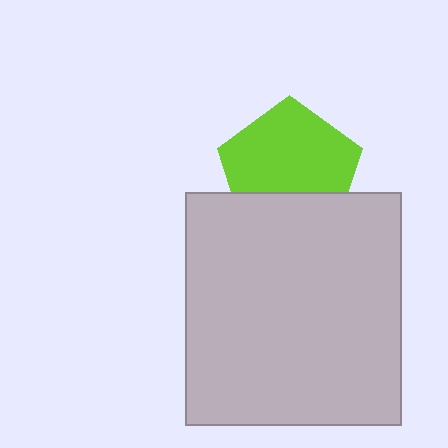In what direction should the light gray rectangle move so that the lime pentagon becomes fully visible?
The light gray rectangle should move down. That is the shortest direction to clear the overlap and leave the lime pentagon fully visible.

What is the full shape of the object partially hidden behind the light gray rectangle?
The partially hidden object is a lime pentagon.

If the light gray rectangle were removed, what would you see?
You would see the complete lime pentagon.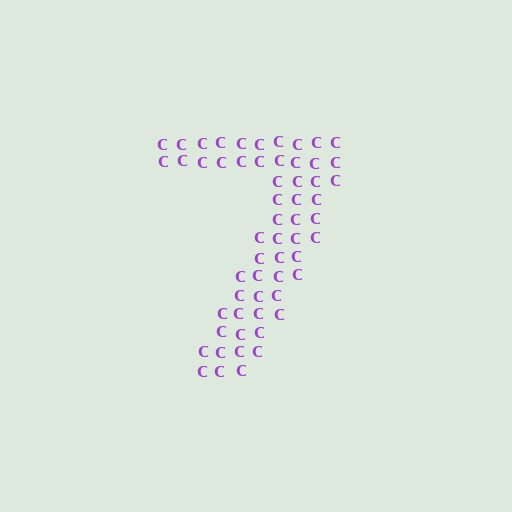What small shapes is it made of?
It is made of small letter C's.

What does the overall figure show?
The overall figure shows the digit 7.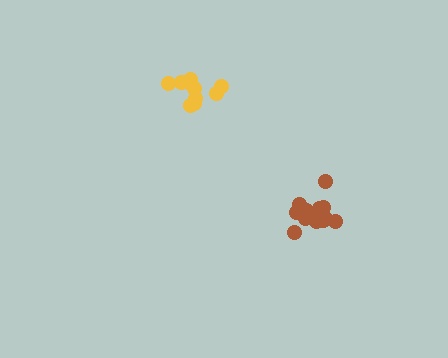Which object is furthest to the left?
The yellow cluster is leftmost.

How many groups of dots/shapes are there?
There are 2 groups.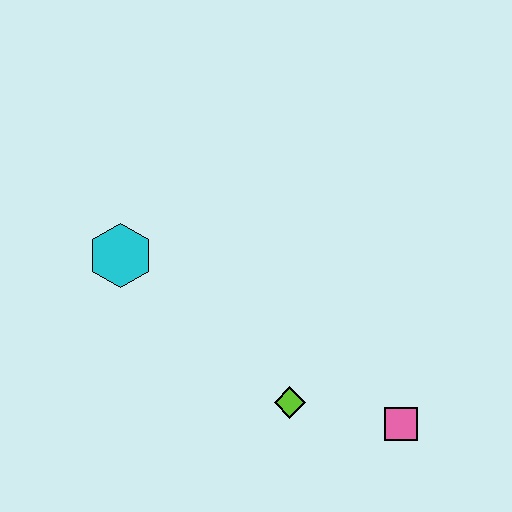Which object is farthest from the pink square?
The cyan hexagon is farthest from the pink square.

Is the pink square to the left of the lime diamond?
No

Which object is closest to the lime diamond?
The pink square is closest to the lime diamond.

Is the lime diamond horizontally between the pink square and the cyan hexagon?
Yes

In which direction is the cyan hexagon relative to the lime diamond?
The cyan hexagon is to the left of the lime diamond.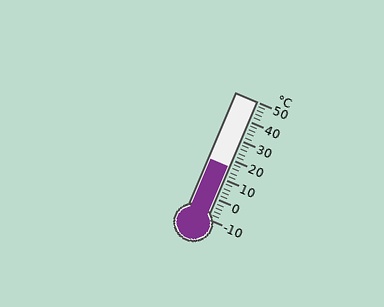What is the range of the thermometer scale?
The thermometer scale ranges from -10°C to 50°C.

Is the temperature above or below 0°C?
The temperature is above 0°C.